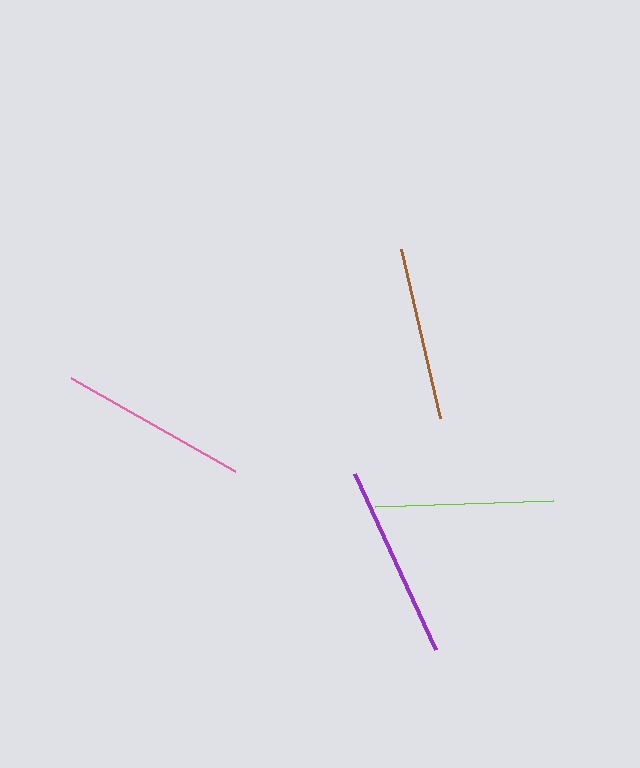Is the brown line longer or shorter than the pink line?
The pink line is longer than the brown line.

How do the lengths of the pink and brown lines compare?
The pink and brown lines are approximately the same length.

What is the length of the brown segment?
The brown segment is approximately 173 pixels long.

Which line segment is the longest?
The purple line is the longest at approximately 193 pixels.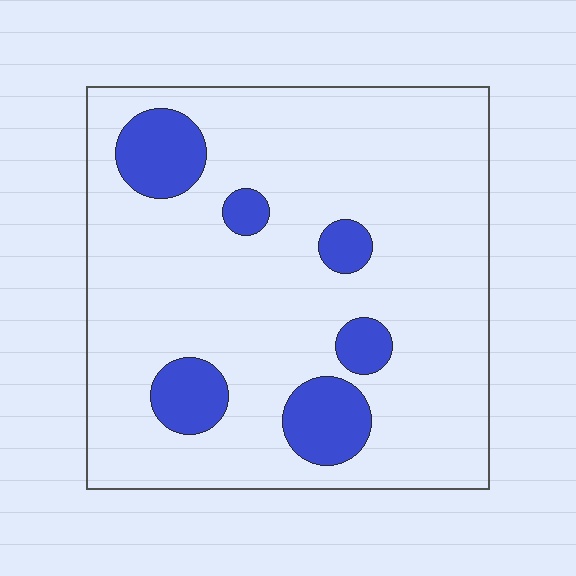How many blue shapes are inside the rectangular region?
6.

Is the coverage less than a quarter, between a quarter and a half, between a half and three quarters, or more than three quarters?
Less than a quarter.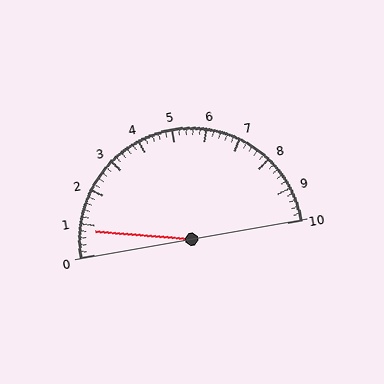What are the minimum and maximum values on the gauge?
The gauge ranges from 0 to 10.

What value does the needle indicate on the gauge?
The needle indicates approximately 0.8.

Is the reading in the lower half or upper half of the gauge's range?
The reading is in the lower half of the range (0 to 10).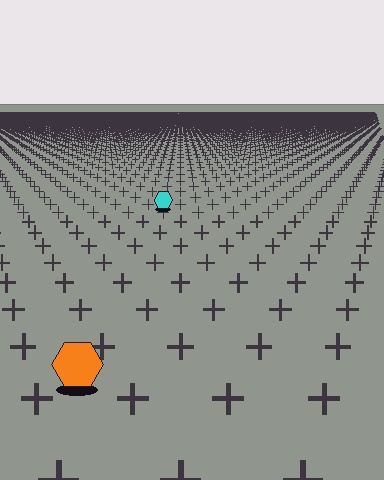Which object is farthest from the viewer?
The cyan hexagon is farthest from the viewer. It appears smaller and the ground texture around it is denser.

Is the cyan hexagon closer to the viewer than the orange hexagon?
No. The orange hexagon is closer — you can tell from the texture gradient: the ground texture is coarser near it.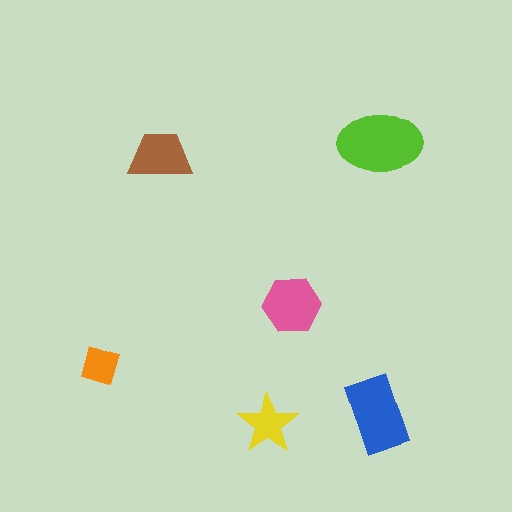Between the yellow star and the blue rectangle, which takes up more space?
The blue rectangle.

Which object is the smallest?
The orange diamond.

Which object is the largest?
The lime ellipse.